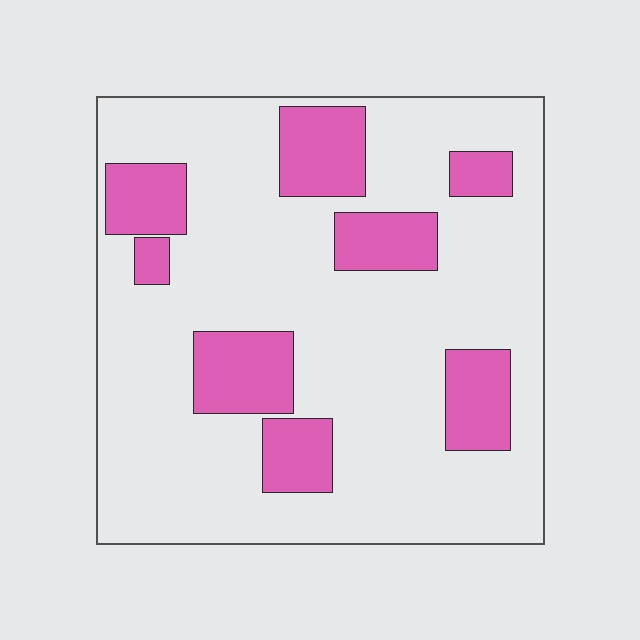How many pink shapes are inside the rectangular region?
8.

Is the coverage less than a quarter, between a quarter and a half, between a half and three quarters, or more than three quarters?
Less than a quarter.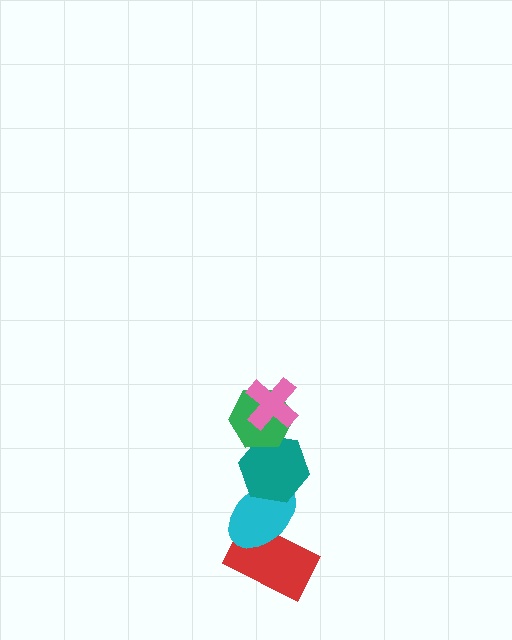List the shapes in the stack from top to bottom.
From top to bottom: the pink cross, the green hexagon, the teal hexagon, the cyan ellipse, the red rectangle.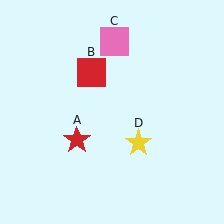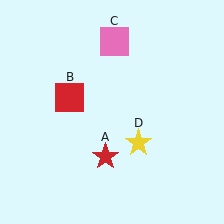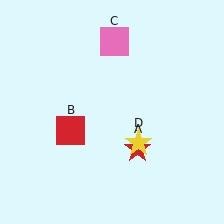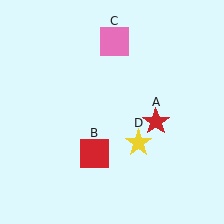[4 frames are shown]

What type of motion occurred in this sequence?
The red star (object A), red square (object B) rotated counterclockwise around the center of the scene.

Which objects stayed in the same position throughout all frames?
Pink square (object C) and yellow star (object D) remained stationary.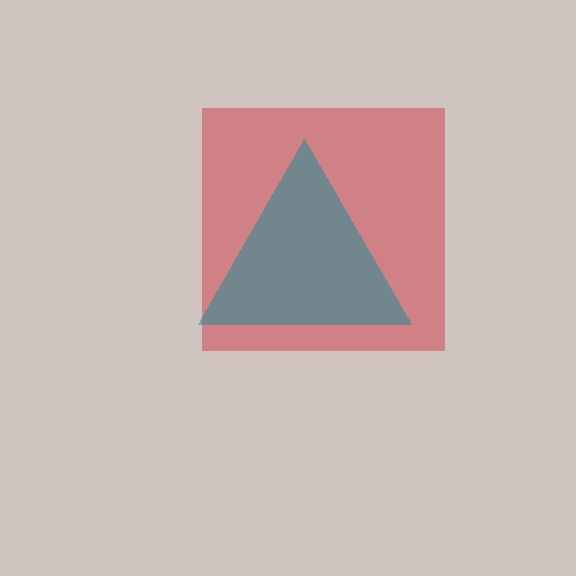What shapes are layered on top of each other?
The layered shapes are: a red square, a teal triangle.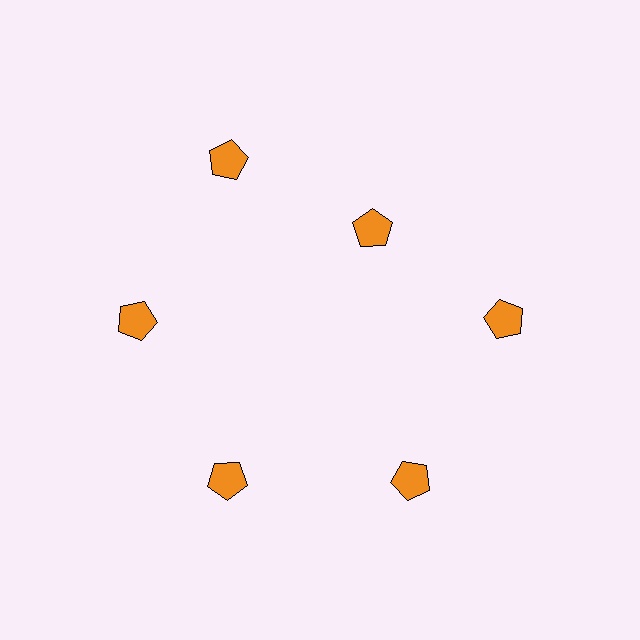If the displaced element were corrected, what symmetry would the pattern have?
It would have 6-fold rotational symmetry — the pattern would map onto itself every 60 degrees.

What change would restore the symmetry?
The symmetry would be restored by moving it outward, back onto the ring so that all 6 pentagons sit at equal angles and equal distance from the center.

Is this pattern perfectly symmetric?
No. The 6 orange pentagons are arranged in a ring, but one element near the 1 o'clock position is pulled inward toward the center, breaking the 6-fold rotational symmetry.